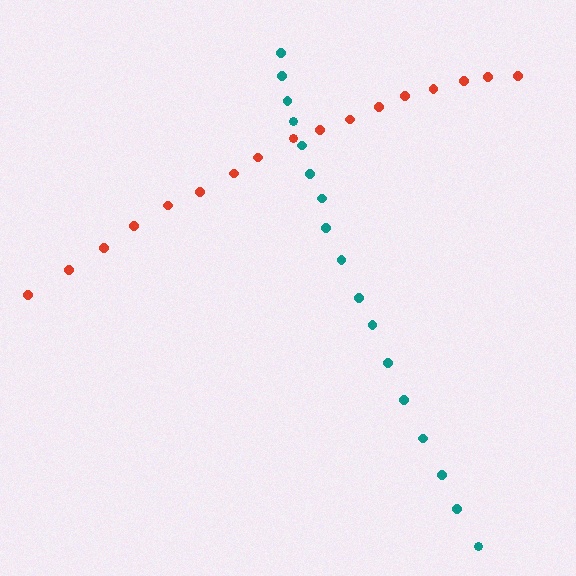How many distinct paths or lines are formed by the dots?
There are 2 distinct paths.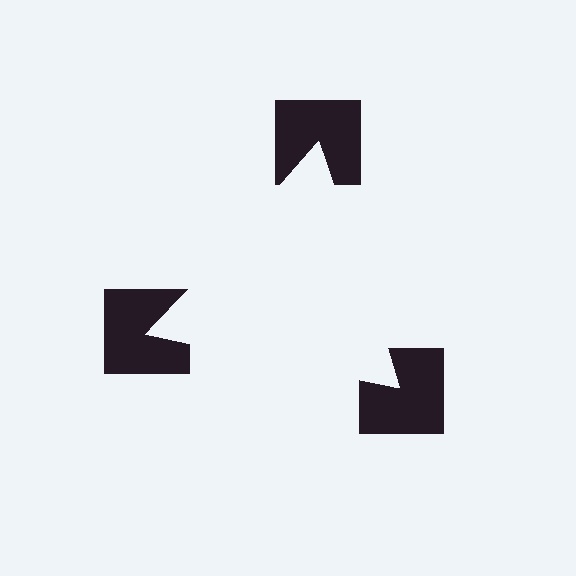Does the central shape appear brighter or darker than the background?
It typically appears slightly brighter than the background, even though no actual brightness change is drawn.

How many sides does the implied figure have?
3 sides.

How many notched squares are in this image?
There are 3 — one at each vertex of the illusory triangle.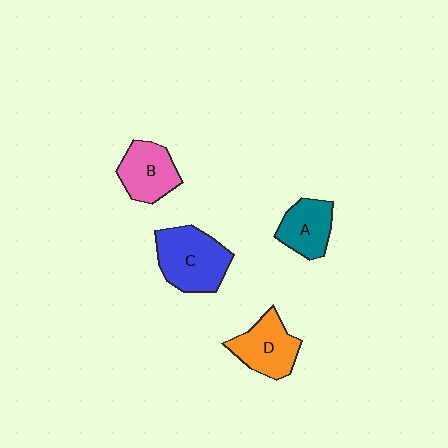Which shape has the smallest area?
Shape A (teal).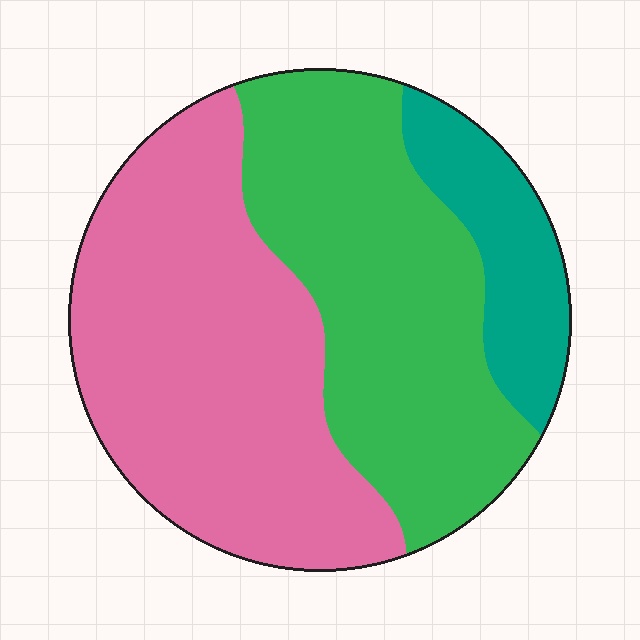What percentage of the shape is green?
Green covers around 40% of the shape.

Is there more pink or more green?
Pink.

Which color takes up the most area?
Pink, at roughly 45%.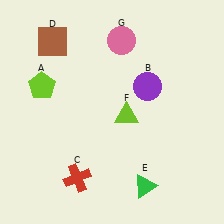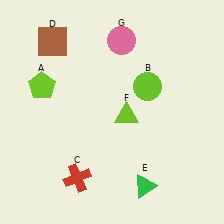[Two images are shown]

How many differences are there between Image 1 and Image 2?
There is 1 difference between the two images.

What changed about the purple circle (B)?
In Image 1, B is purple. In Image 2, it changed to lime.